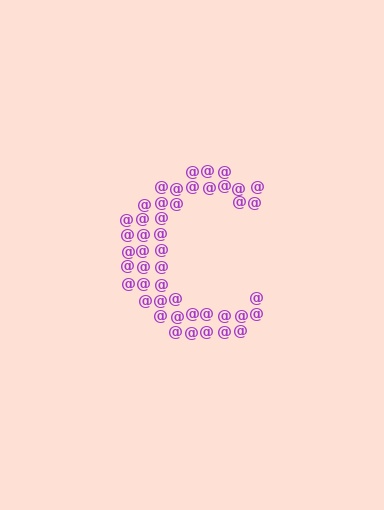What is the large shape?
The large shape is the letter C.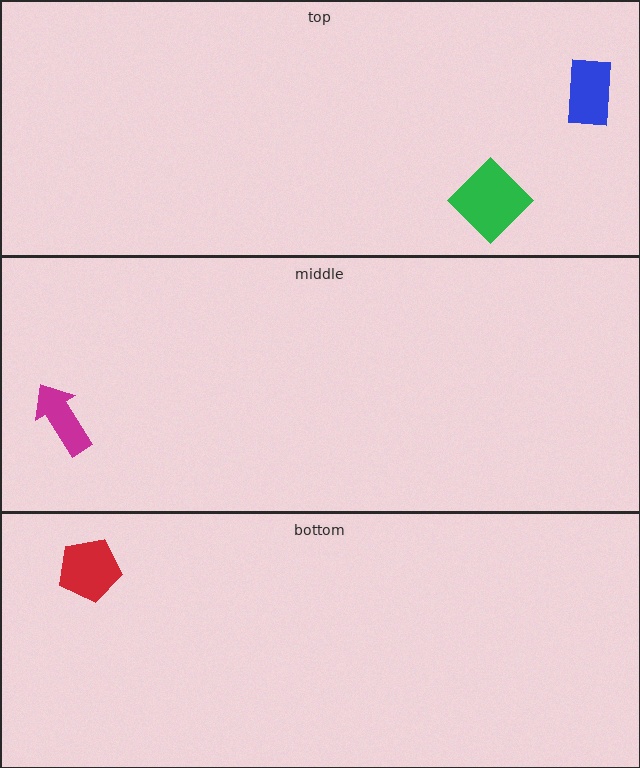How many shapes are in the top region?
2.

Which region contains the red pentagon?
The bottom region.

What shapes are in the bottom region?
The red pentagon.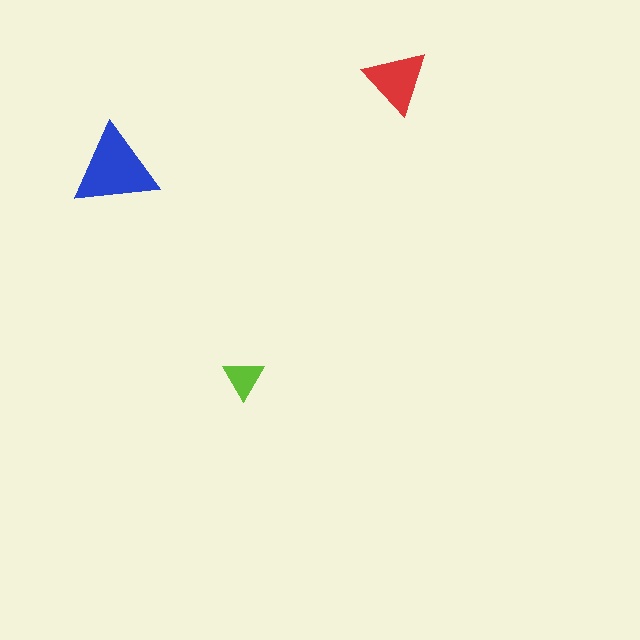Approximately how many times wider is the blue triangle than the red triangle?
About 1.5 times wider.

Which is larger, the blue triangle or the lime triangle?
The blue one.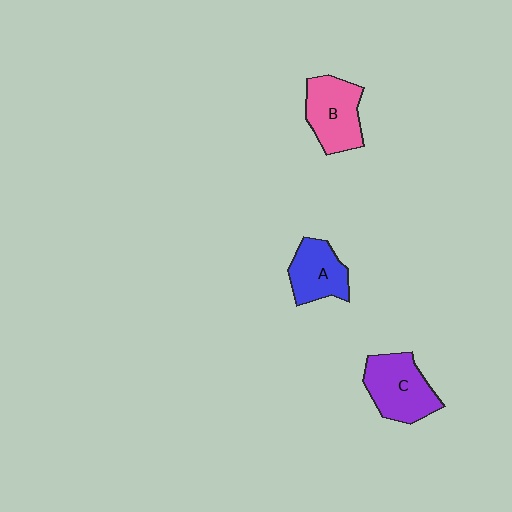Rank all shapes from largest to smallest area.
From largest to smallest: C (purple), B (pink), A (blue).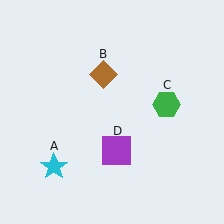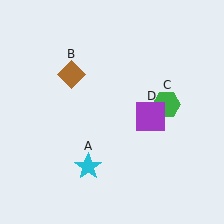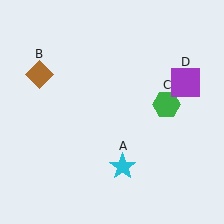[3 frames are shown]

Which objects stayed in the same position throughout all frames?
Green hexagon (object C) remained stationary.